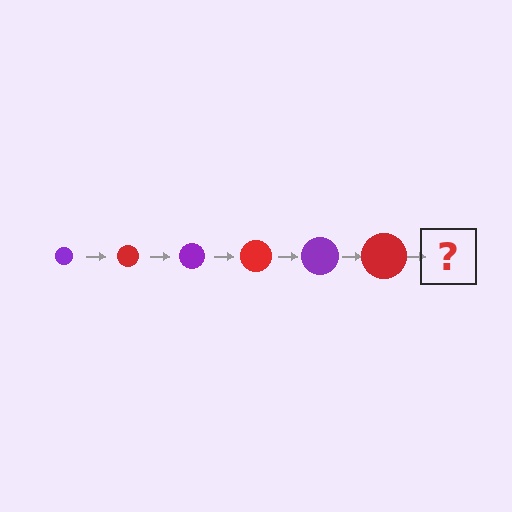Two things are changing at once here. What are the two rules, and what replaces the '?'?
The two rules are that the circle grows larger each step and the color cycles through purple and red. The '?' should be a purple circle, larger than the previous one.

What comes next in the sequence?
The next element should be a purple circle, larger than the previous one.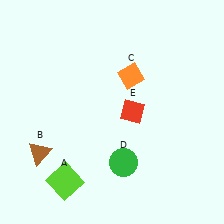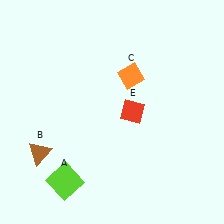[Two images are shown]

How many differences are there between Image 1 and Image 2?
There is 1 difference between the two images.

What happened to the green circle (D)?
The green circle (D) was removed in Image 2. It was in the bottom-right area of Image 1.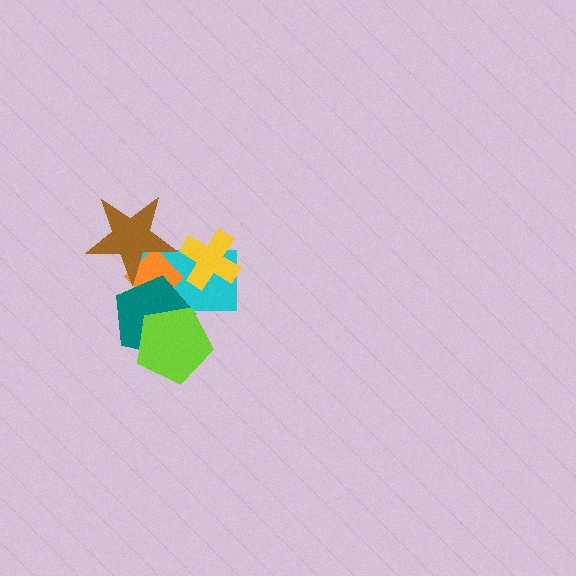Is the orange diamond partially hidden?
Yes, it is partially covered by another shape.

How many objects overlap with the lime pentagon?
2 objects overlap with the lime pentagon.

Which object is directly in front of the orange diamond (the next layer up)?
The brown star is directly in front of the orange diamond.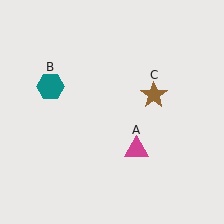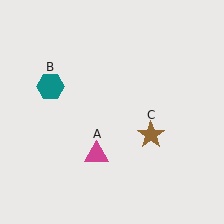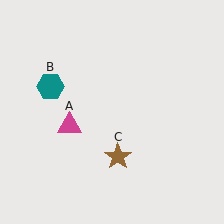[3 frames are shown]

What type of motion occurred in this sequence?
The magenta triangle (object A), brown star (object C) rotated clockwise around the center of the scene.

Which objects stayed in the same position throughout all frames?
Teal hexagon (object B) remained stationary.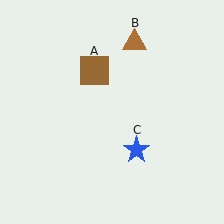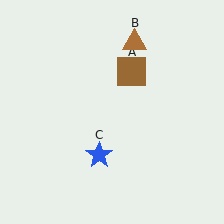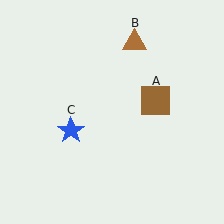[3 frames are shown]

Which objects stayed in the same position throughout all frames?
Brown triangle (object B) remained stationary.